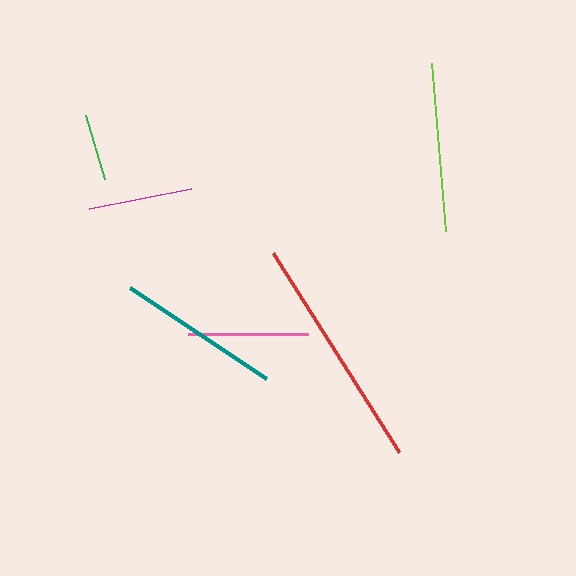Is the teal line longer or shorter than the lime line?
The lime line is longer than the teal line.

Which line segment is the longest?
The red line is the longest at approximately 235 pixels.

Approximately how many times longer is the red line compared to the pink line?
The red line is approximately 2.0 times the length of the pink line.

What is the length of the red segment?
The red segment is approximately 235 pixels long.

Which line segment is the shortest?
The green line is the shortest at approximately 66 pixels.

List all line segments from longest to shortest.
From longest to shortest: red, lime, teal, pink, magenta, green.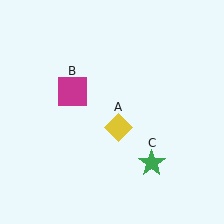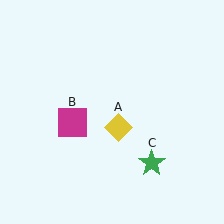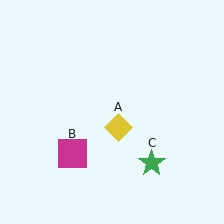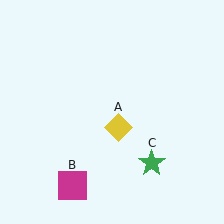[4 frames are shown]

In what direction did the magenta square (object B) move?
The magenta square (object B) moved down.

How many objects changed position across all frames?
1 object changed position: magenta square (object B).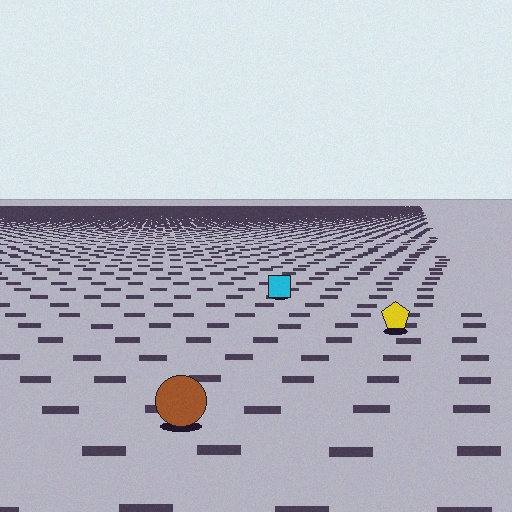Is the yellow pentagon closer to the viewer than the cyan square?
Yes. The yellow pentagon is closer — you can tell from the texture gradient: the ground texture is coarser near it.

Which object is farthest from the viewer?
The cyan square is farthest from the viewer. It appears smaller and the ground texture around it is denser.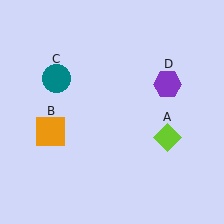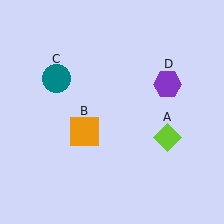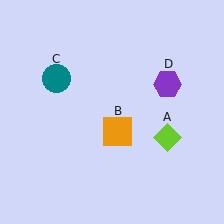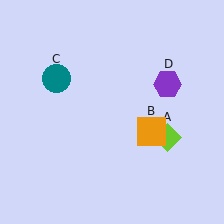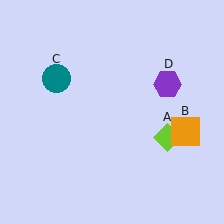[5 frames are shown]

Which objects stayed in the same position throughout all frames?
Lime diamond (object A) and teal circle (object C) and purple hexagon (object D) remained stationary.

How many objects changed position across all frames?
1 object changed position: orange square (object B).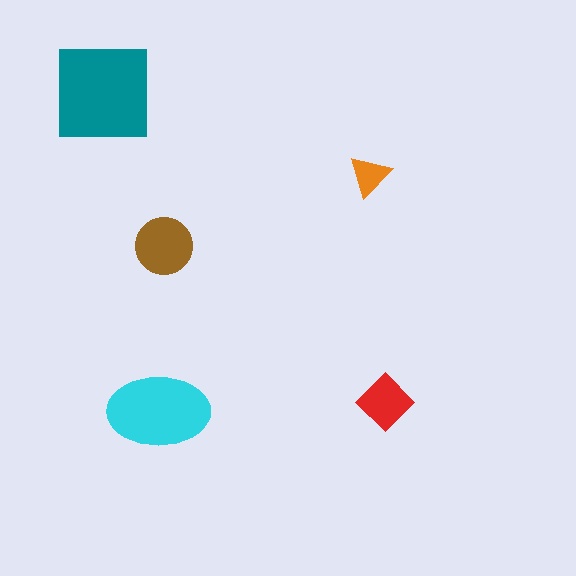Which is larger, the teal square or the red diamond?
The teal square.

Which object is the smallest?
The orange triangle.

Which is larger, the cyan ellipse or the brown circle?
The cyan ellipse.